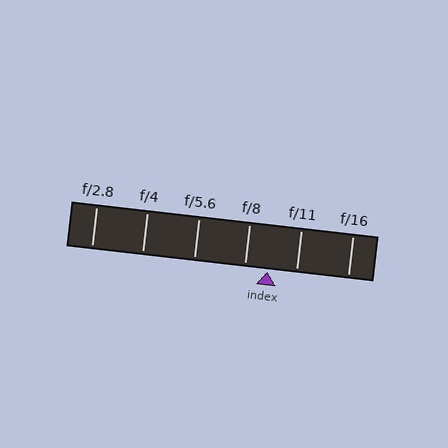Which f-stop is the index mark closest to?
The index mark is closest to f/8.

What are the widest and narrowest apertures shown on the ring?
The widest aperture shown is f/2.8 and the narrowest is f/16.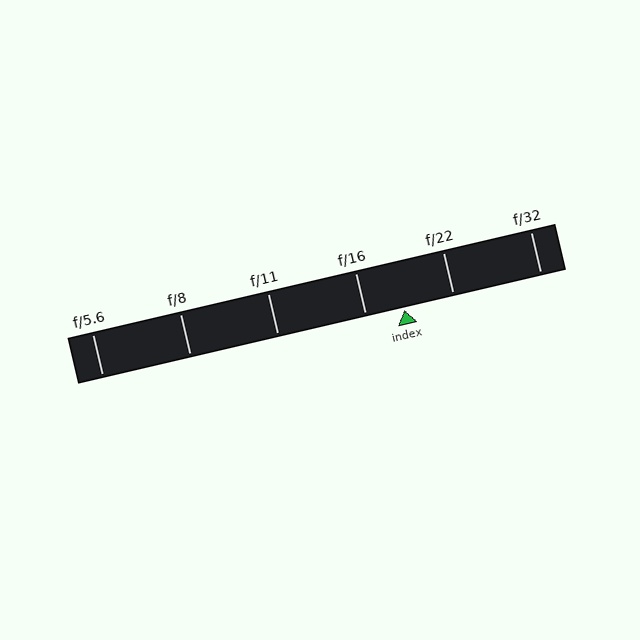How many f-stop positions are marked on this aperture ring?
There are 6 f-stop positions marked.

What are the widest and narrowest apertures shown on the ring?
The widest aperture shown is f/5.6 and the narrowest is f/32.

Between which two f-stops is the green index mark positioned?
The index mark is between f/16 and f/22.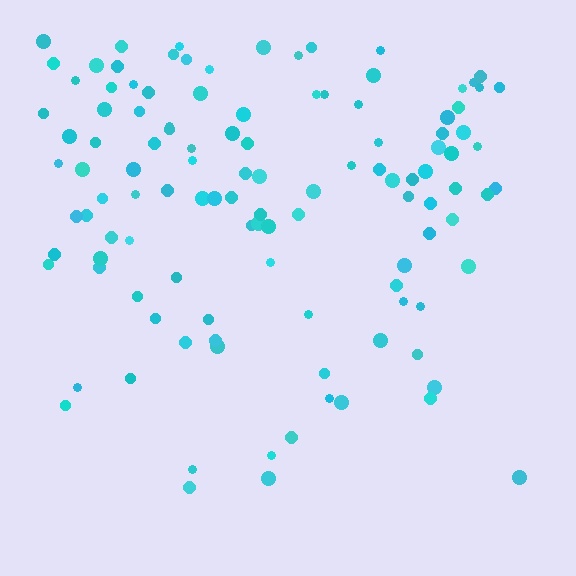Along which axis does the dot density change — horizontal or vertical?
Vertical.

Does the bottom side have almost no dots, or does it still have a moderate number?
Still a moderate number, just noticeably fewer than the top.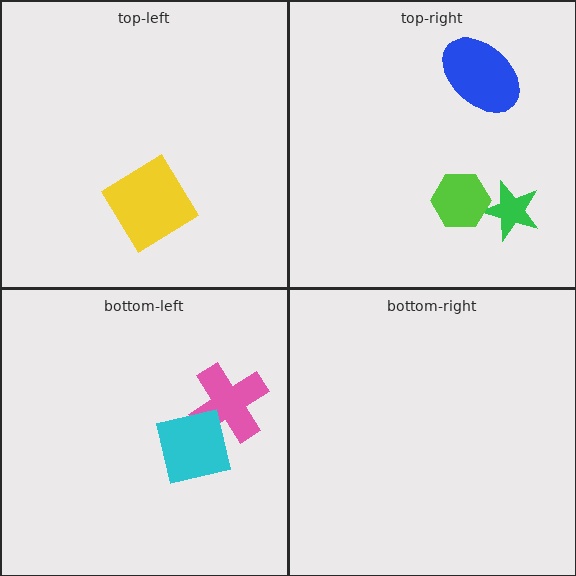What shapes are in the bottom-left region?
The pink cross, the cyan square.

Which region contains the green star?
The top-right region.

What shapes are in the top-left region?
The yellow diamond.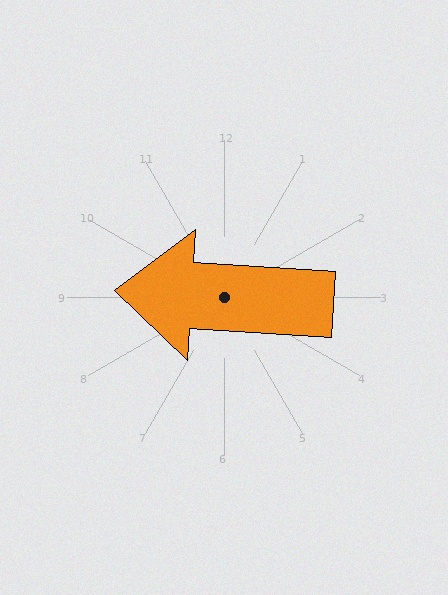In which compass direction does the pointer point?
West.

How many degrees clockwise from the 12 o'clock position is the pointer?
Approximately 274 degrees.